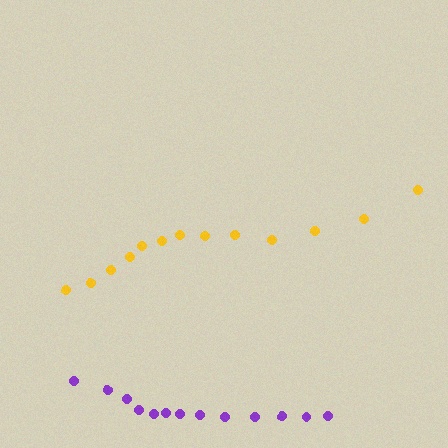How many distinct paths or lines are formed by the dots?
There are 2 distinct paths.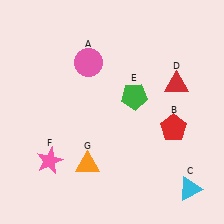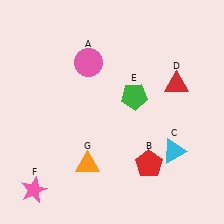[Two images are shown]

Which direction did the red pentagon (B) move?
The red pentagon (B) moved down.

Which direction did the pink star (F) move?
The pink star (F) moved down.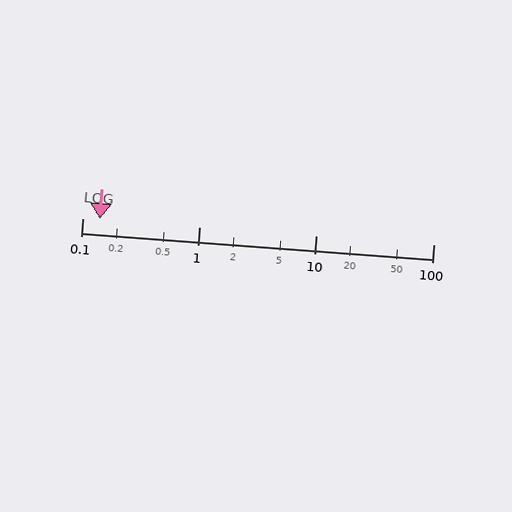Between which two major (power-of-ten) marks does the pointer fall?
The pointer is between 0.1 and 1.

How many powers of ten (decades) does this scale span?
The scale spans 3 decades, from 0.1 to 100.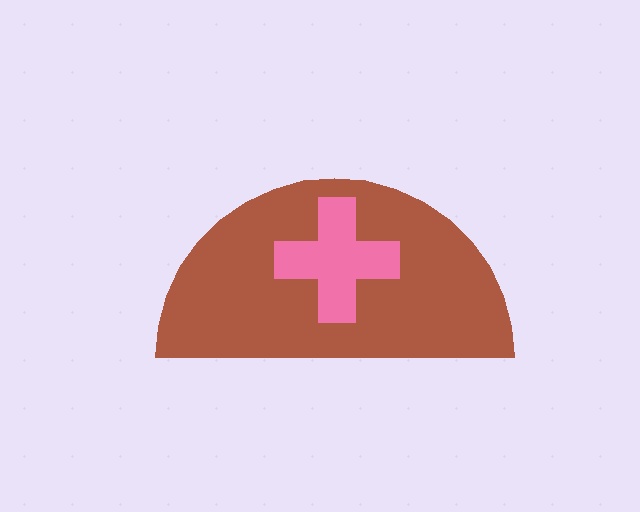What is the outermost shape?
The brown semicircle.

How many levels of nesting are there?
2.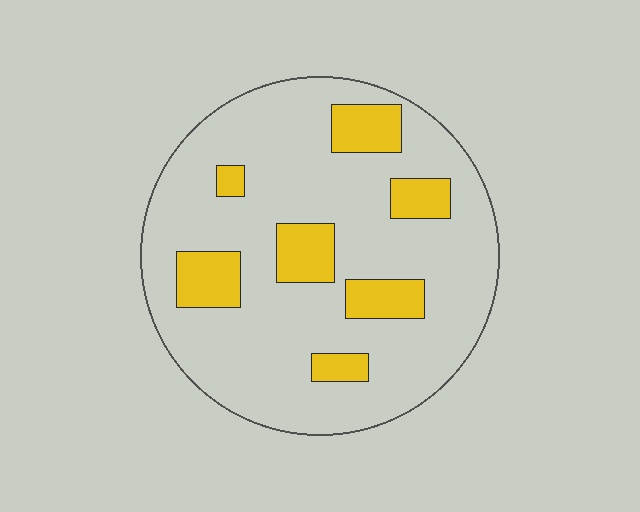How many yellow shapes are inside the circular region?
7.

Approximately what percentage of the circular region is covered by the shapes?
Approximately 20%.